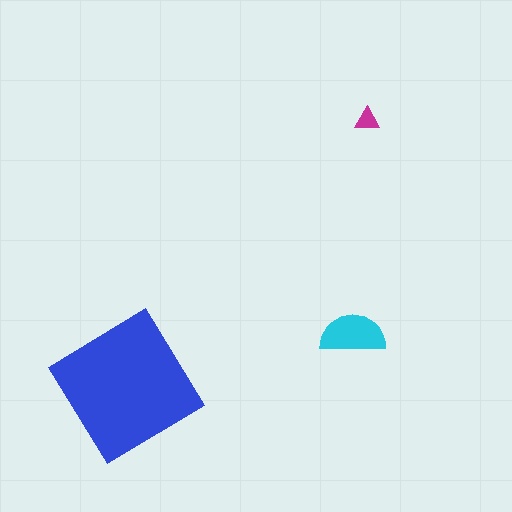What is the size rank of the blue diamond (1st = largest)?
1st.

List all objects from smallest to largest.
The magenta triangle, the cyan semicircle, the blue diamond.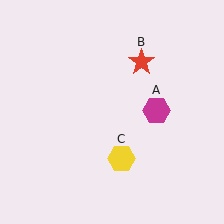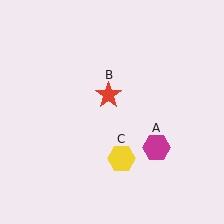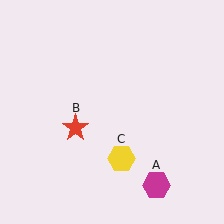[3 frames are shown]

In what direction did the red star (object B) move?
The red star (object B) moved down and to the left.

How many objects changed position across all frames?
2 objects changed position: magenta hexagon (object A), red star (object B).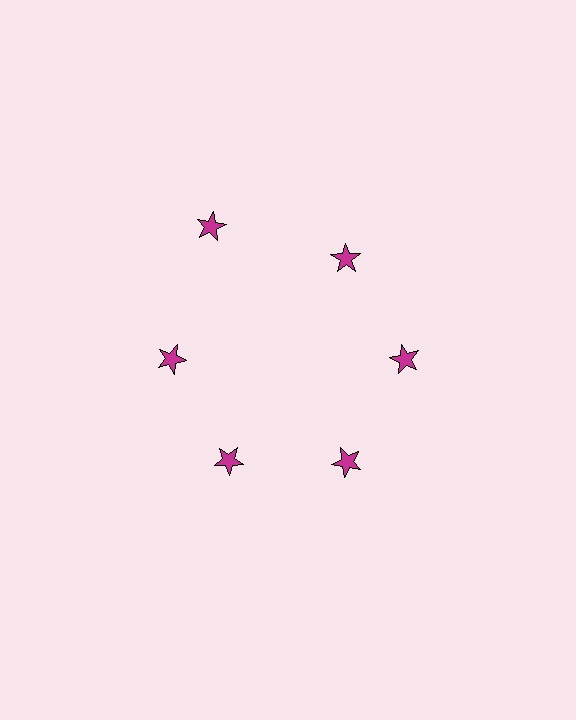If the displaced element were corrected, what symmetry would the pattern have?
It would have 6-fold rotational symmetry — the pattern would map onto itself every 60 degrees.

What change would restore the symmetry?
The symmetry would be restored by moving it inward, back onto the ring so that all 6 stars sit at equal angles and equal distance from the center.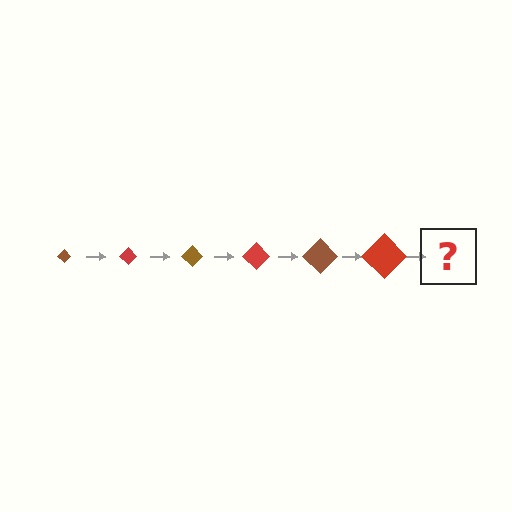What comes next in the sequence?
The next element should be a brown diamond, larger than the previous one.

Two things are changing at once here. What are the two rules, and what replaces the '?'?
The two rules are that the diamond grows larger each step and the color cycles through brown and red. The '?' should be a brown diamond, larger than the previous one.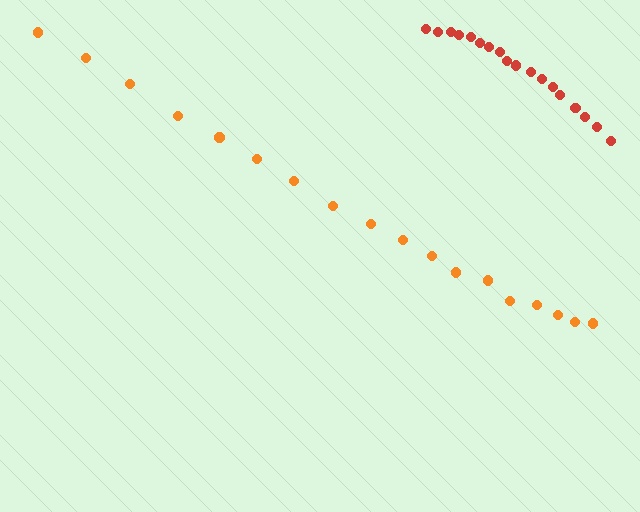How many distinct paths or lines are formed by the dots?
There are 2 distinct paths.